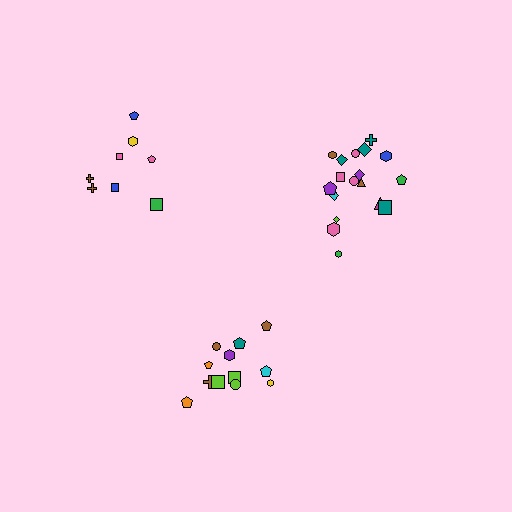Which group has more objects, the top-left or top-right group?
The top-right group.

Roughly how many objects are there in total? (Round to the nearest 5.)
Roughly 40 objects in total.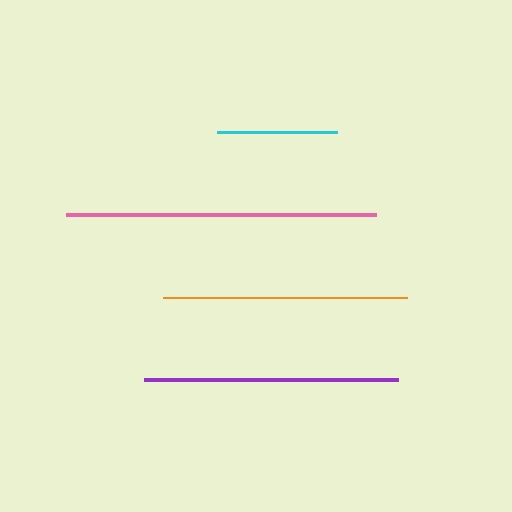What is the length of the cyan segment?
The cyan segment is approximately 120 pixels long.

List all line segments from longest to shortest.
From longest to shortest: pink, purple, orange, cyan.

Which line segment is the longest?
The pink line is the longest at approximately 311 pixels.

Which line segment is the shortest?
The cyan line is the shortest at approximately 120 pixels.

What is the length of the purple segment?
The purple segment is approximately 254 pixels long.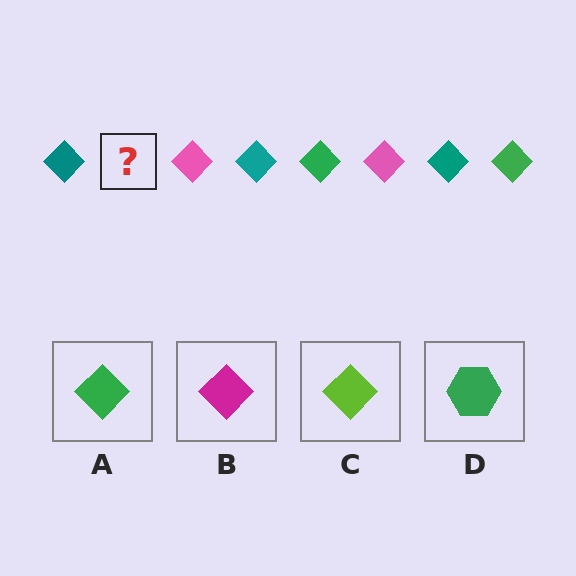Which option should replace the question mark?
Option A.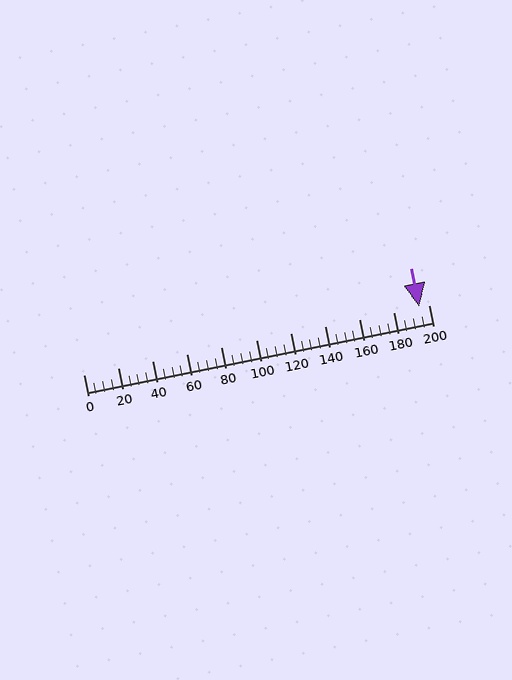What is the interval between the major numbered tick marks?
The major tick marks are spaced 20 units apart.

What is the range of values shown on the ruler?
The ruler shows values from 0 to 200.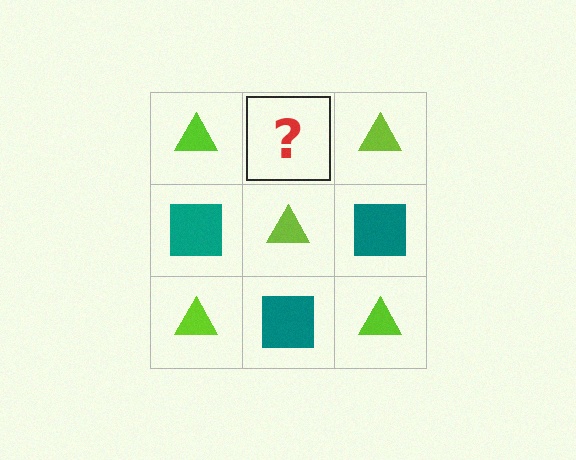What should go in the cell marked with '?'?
The missing cell should contain a teal square.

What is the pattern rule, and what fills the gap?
The rule is that it alternates lime triangle and teal square in a checkerboard pattern. The gap should be filled with a teal square.